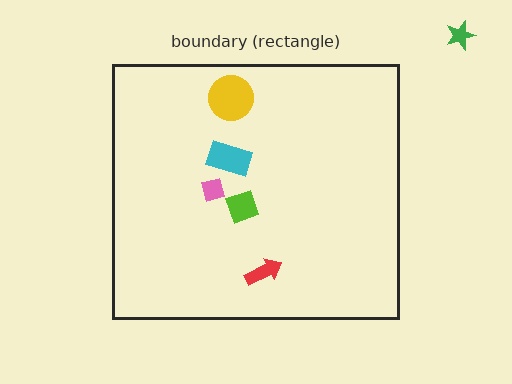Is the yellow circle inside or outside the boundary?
Inside.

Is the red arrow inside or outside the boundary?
Inside.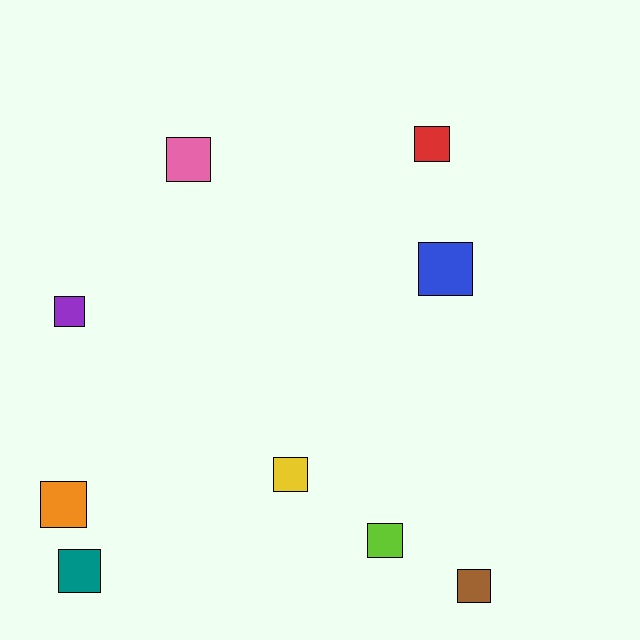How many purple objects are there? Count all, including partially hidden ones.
There is 1 purple object.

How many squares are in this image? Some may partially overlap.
There are 9 squares.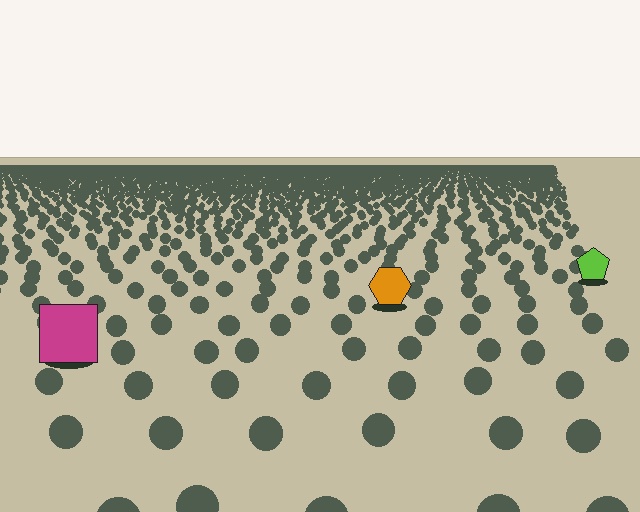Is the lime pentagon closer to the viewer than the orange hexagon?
No. The orange hexagon is closer — you can tell from the texture gradient: the ground texture is coarser near it.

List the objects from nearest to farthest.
From nearest to farthest: the magenta square, the orange hexagon, the lime pentagon.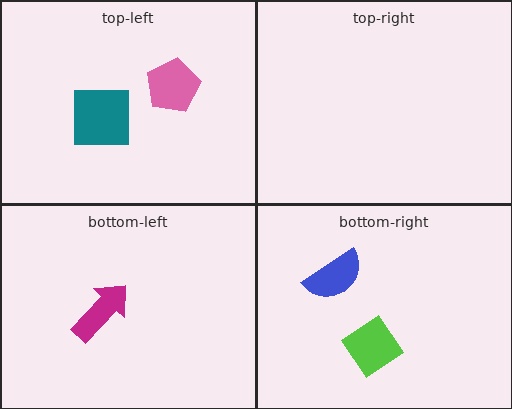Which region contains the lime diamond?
The bottom-right region.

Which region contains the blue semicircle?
The bottom-right region.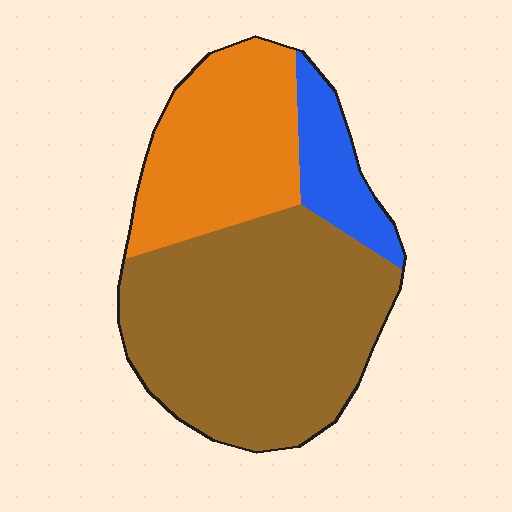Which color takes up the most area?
Brown, at roughly 60%.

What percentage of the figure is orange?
Orange covers 30% of the figure.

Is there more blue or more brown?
Brown.